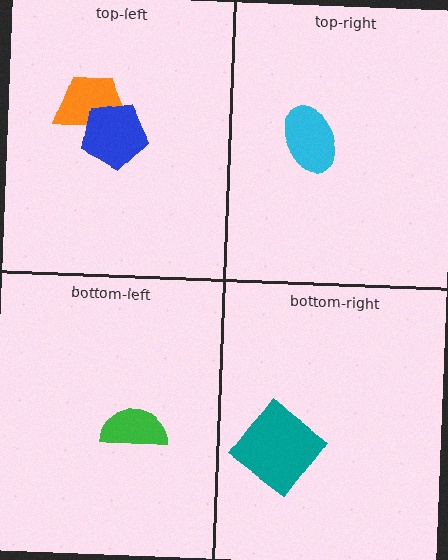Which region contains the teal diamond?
The bottom-right region.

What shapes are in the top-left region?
The orange trapezoid, the blue pentagon.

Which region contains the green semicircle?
The bottom-left region.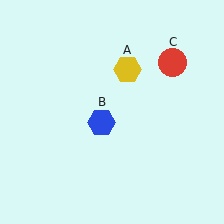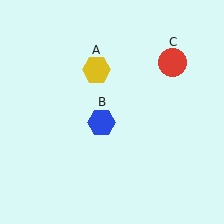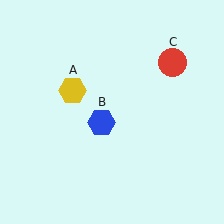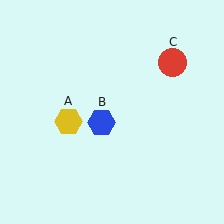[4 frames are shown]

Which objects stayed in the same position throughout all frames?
Blue hexagon (object B) and red circle (object C) remained stationary.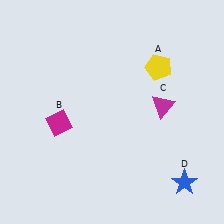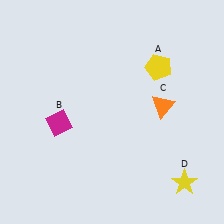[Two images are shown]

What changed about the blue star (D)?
In Image 1, D is blue. In Image 2, it changed to yellow.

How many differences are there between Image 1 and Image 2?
There are 2 differences between the two images.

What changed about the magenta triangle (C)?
In Image 1, C is magenta. In Image 2, it changed to orange.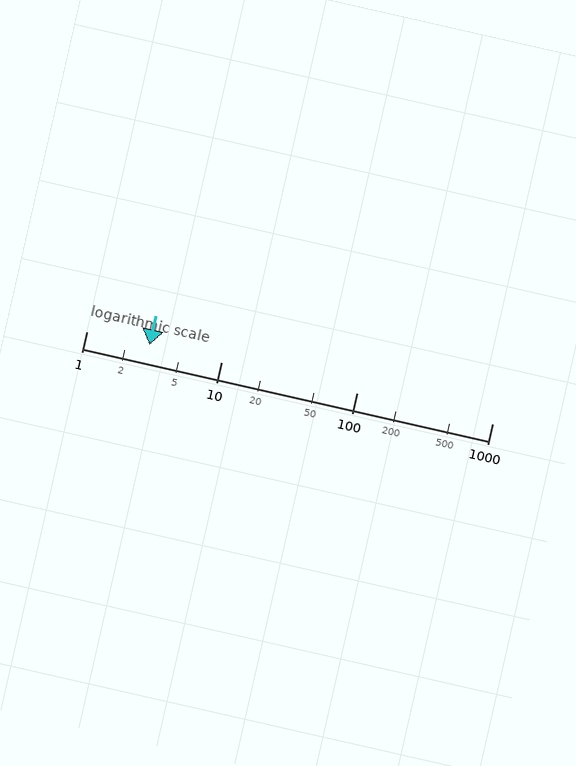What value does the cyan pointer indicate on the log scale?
The pointer indicates approximately 2.9.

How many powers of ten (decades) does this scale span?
The scale spans 3 decades, from 1 to 1000.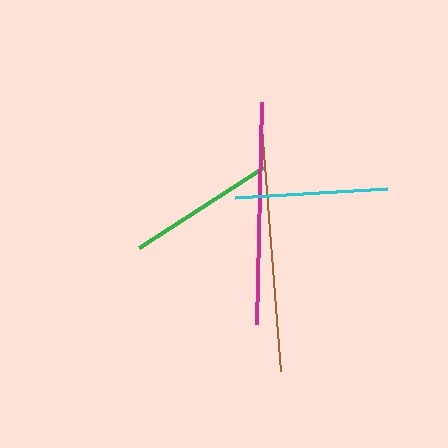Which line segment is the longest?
The brown line is the longest at approximately 244 pixels.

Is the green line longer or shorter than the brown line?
The brown line is longer than the green line.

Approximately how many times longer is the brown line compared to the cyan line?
The brown line is approximately 1.6 times the length of the cyan line.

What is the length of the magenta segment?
The magenta segment is approximately 222 pixels long.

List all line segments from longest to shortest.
From longest to shortest: brown, magenta, cyan, green.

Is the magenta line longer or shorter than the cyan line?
The magenta line is longer than the cyan line.